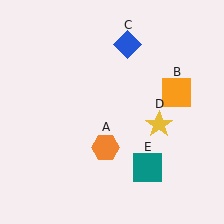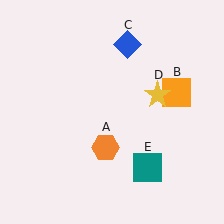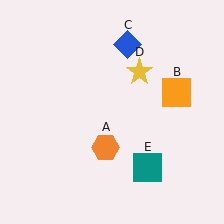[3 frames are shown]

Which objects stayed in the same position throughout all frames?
Orange hexagon (object A) and orange square (object B) and blue diamond (object C) and teal square (object E) remained stationary.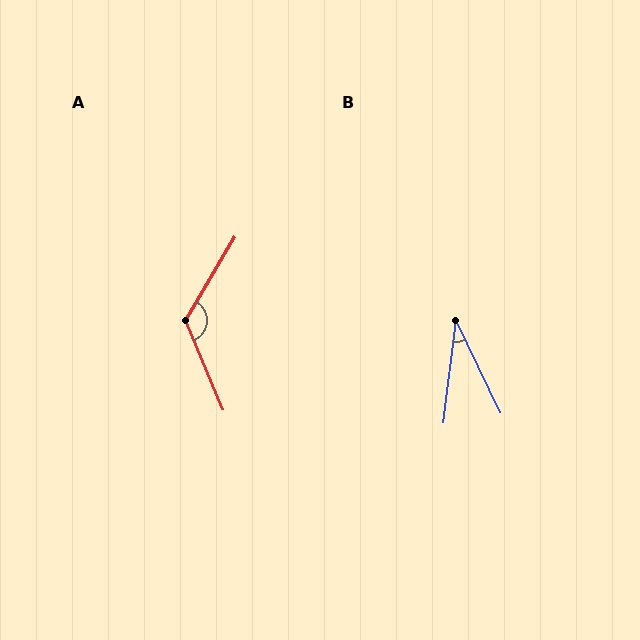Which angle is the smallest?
B, at approximately 33 degrees.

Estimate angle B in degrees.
Approximately 33 degrees.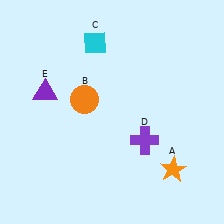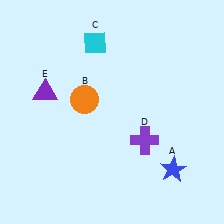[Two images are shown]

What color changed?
The star (A) changed from orange in Image 1 to blue in Image 2.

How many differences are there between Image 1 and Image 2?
There is 1 difference between the two images.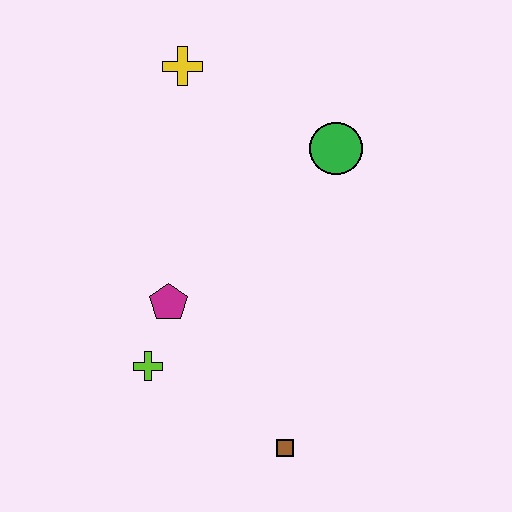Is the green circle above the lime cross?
Yes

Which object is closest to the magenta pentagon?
The lime cross is closest to the magenta pentagon.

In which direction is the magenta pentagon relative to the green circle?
The magenta pentagon is to the left of the green circle.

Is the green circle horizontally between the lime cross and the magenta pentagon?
No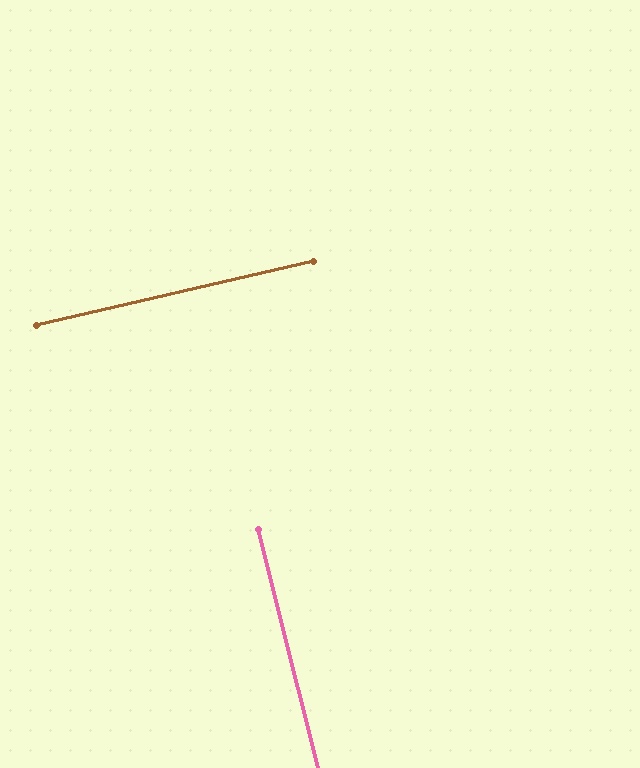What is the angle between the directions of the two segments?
Approximately 89 degrees.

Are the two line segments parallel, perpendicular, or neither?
Perpendicular — they meet at approximately 89°.